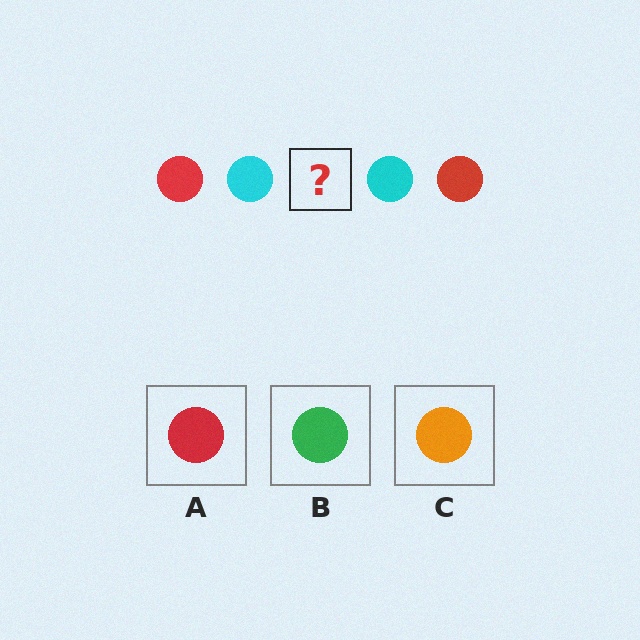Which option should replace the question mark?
Option A.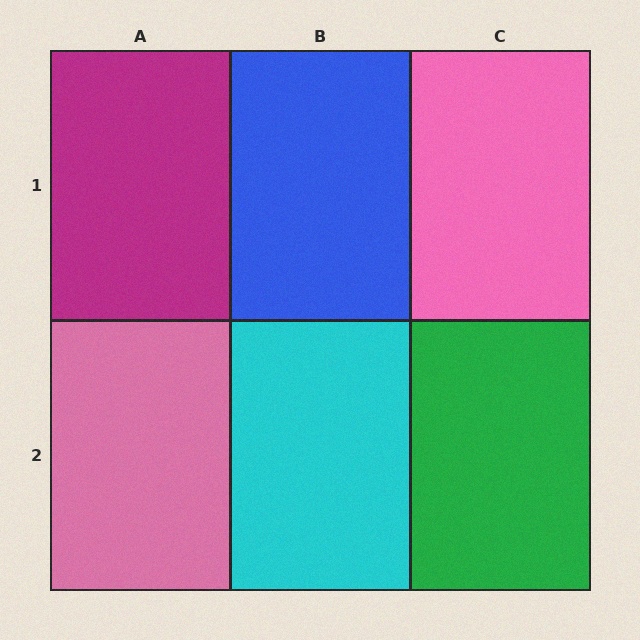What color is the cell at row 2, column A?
Pink.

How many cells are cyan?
1 cell is cyan.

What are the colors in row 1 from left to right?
Magenta, blue, pink.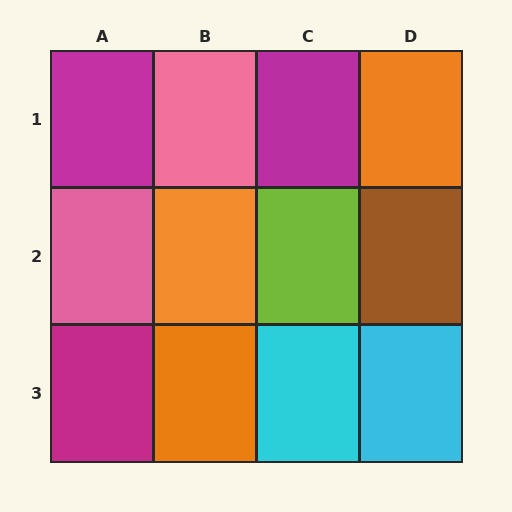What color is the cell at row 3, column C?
Cyan.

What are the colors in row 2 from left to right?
Pink, orange, lime, brown.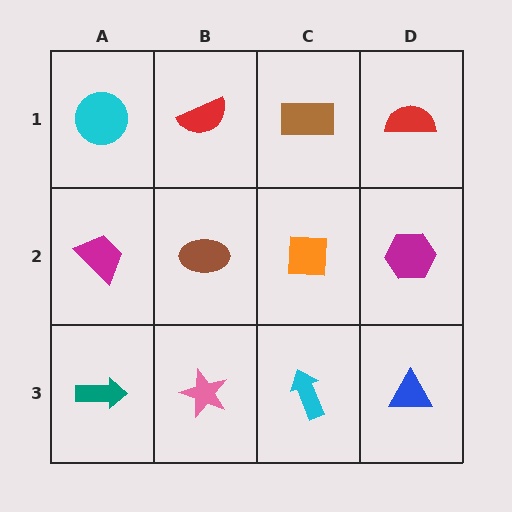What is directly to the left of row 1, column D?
A brown rectangle.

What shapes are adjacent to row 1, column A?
A magenta trapezoid (row 2, column A), a red semicircle (row 1, column B).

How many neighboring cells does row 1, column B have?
3.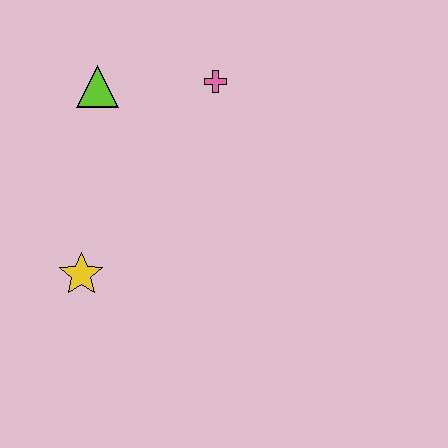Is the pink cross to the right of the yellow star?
Yes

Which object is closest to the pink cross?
The lime triangle is closest to the pink cross.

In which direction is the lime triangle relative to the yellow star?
The lime triangle is above the yellow star.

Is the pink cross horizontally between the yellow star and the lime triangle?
No